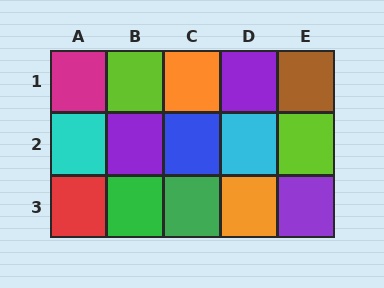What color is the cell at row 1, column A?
Magenta.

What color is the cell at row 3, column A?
Red.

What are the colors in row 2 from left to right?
Cyan, purple, blue, cyan, lime.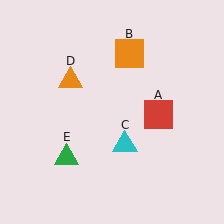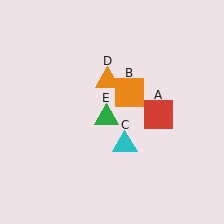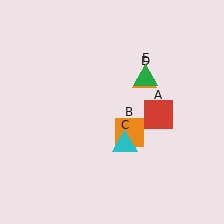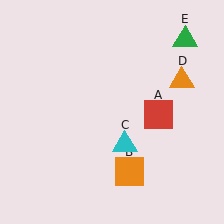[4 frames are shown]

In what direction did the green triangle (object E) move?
The green triangle (object E) moved up and to the right.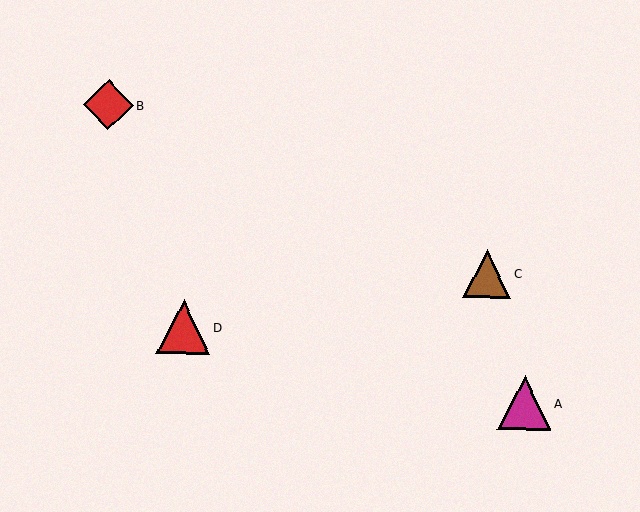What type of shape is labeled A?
Shape A is a magenta triangle.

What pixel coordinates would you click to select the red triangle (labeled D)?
Click at (184, 327) to select the red triangle D.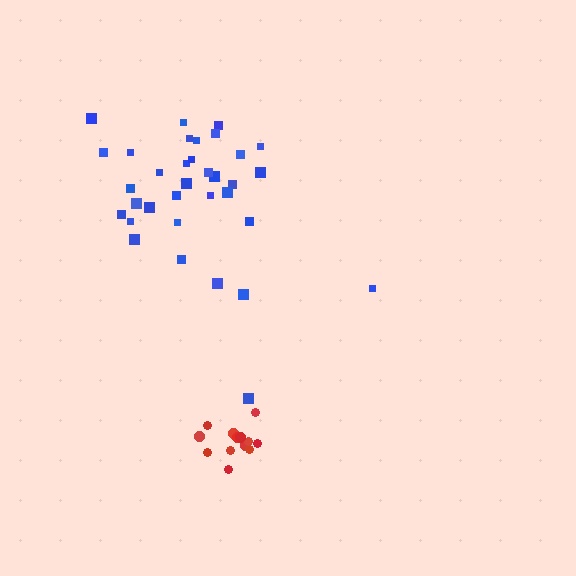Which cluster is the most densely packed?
Red.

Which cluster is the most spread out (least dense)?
Blue.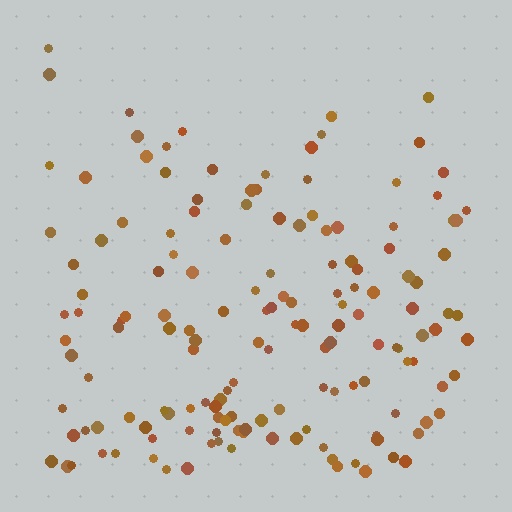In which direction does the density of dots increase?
From top to bottom, with the bottom side densest.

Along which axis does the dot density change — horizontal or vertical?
Vertical.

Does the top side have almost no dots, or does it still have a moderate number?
Still a moderate number, just noticeably fewer than the bottom.